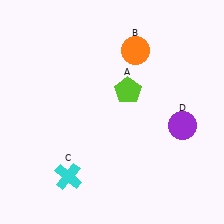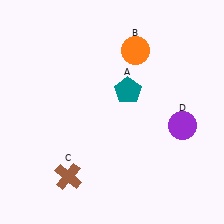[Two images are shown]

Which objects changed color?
A changed from lime to teal. C changed from cyan to brown.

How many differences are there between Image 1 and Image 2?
There are 2 differences between the two images.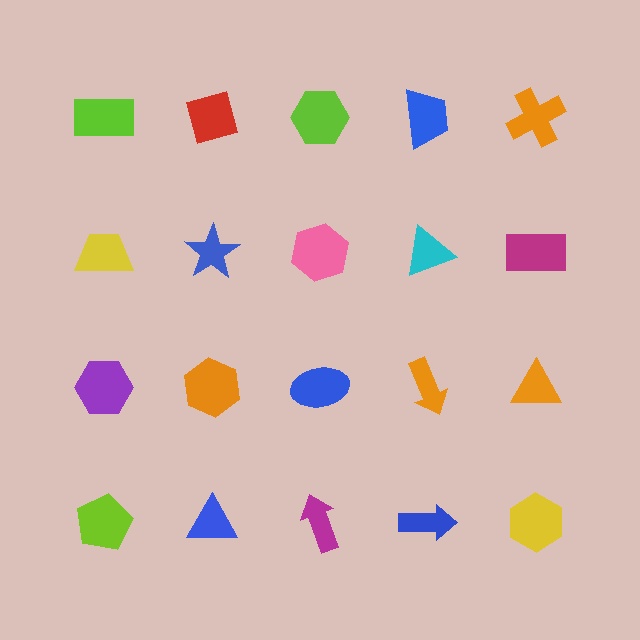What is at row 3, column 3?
A blue ellipse.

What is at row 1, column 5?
An orange cross.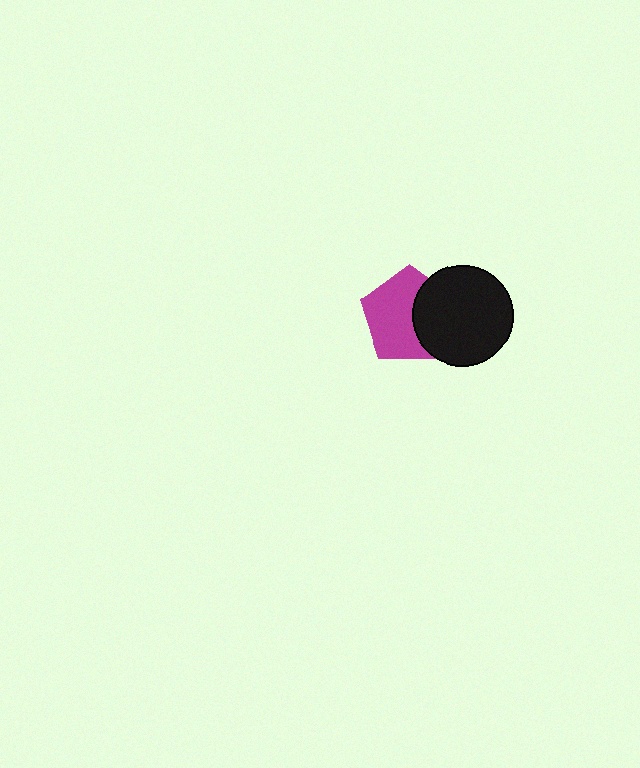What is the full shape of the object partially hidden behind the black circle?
The partially hidden object is a magenta pentagon.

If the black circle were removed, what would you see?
You would see the complete magenta pentagon.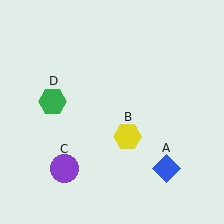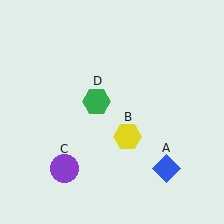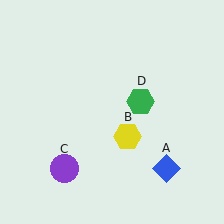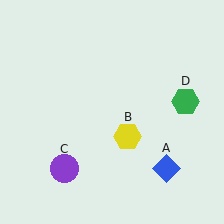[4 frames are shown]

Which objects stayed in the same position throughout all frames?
Blue diamond (object A) and yellow hexagon (object B) and purple circle (object C) remained stationary.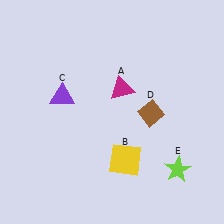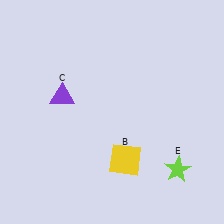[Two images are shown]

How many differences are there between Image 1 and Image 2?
There are 2 differences between the two images.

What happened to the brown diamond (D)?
The brown diamond (D) was removed in Image 2. It was in the bottom-right area of Image 1.